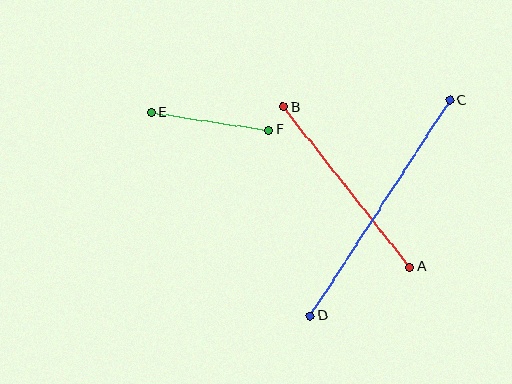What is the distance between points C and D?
The distance is approximately 257 pixels.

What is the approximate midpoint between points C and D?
The midpoint is at approximately (380, 208) pixels.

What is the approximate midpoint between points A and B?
The midpoint is at approximately (347, 187) pixels.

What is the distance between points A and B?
The distance is approximately 204 pixels.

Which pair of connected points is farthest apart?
Points C and D are farthest apart.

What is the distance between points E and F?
The distance is approximately 119 pixels.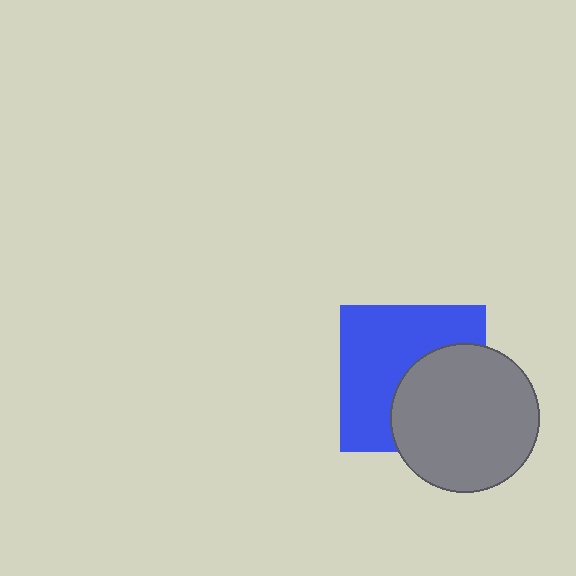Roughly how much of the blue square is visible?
About half of it is visible (roughly 58%).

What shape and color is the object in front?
The object in front is a gray circle.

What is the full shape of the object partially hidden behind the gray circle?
The partially hidden object is a blue square.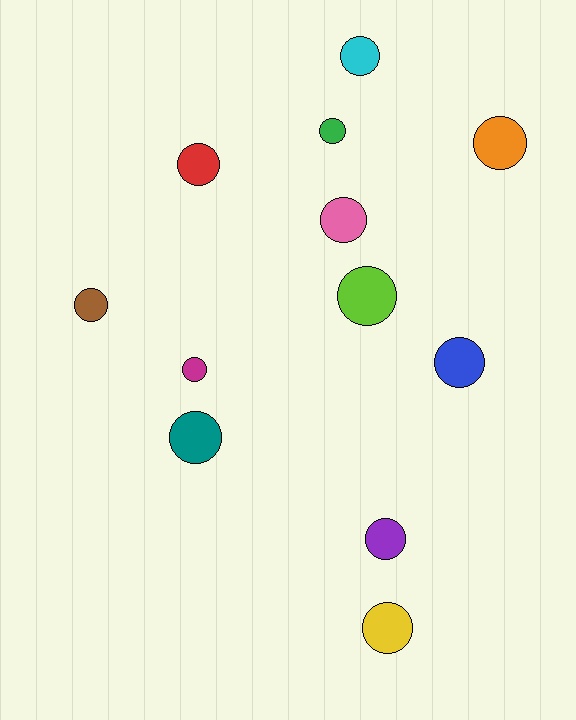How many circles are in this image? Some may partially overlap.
There are 12 circles.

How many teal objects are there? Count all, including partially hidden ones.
There is 1 teal object.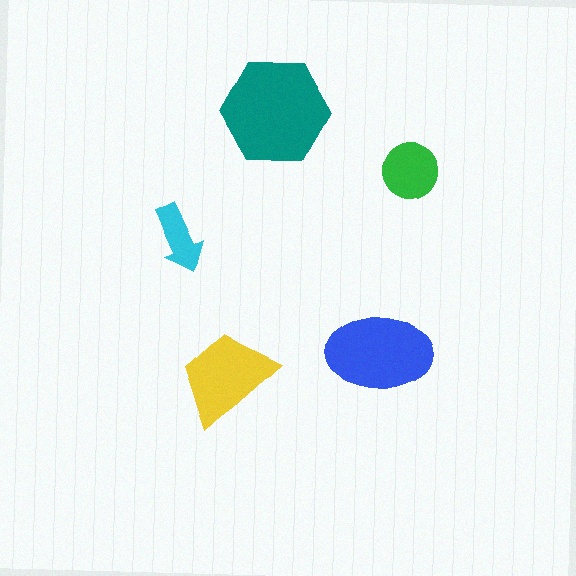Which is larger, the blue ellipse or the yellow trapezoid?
The blue ellipse.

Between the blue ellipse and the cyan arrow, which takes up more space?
The blue ellipse.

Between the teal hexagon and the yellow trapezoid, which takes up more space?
The teal hexagon.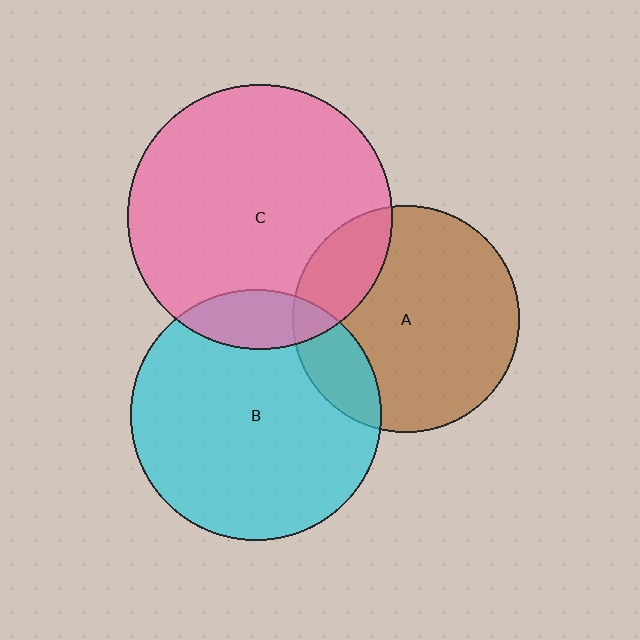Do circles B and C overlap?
Yes.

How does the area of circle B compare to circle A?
Approximately 1.2 times.